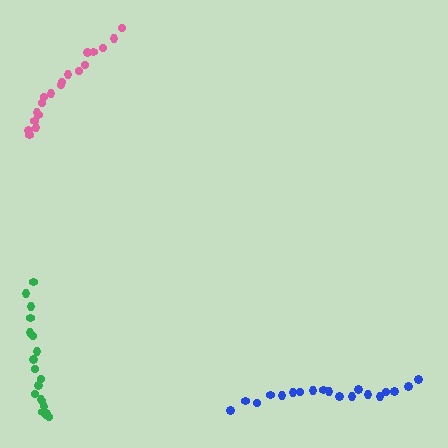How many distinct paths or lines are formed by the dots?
There are 3 distinct paths.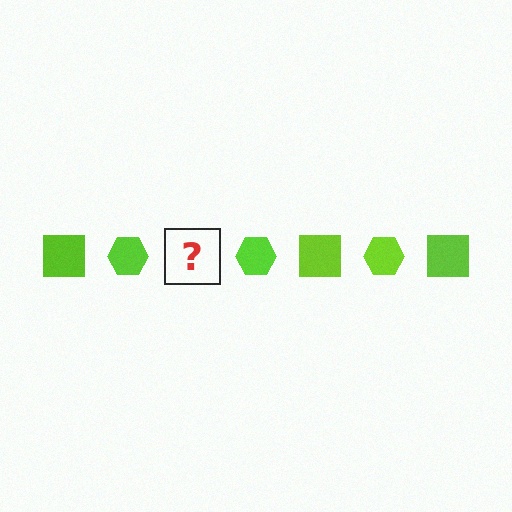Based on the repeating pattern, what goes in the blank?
The blank should be a lime square.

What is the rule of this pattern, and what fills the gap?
The rule is that the pattern cycles through square, hexagon shapes in lime. The gap should be filled with a lime square.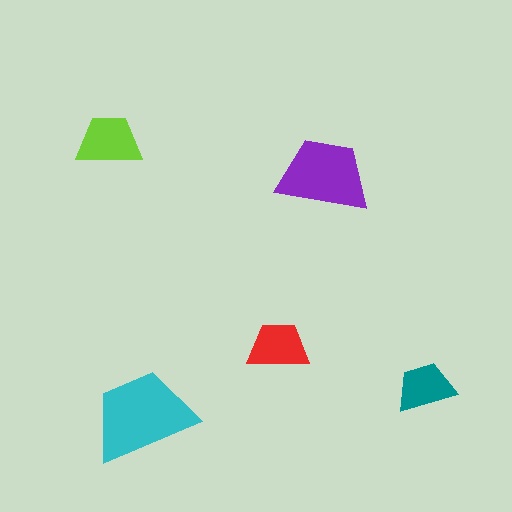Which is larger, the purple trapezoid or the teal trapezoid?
The purple one.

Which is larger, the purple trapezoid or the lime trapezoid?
The purple one.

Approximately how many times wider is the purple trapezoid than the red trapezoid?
About 1.5 times wider.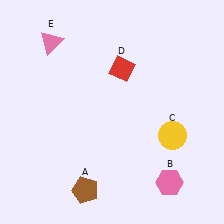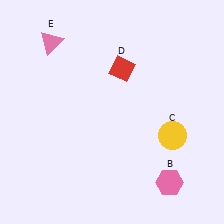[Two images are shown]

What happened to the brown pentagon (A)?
The brown pentagon (A) was removed in Image 2. It was in the bottom-left area of Image 1.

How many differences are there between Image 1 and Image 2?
There is 1 difference between the two images.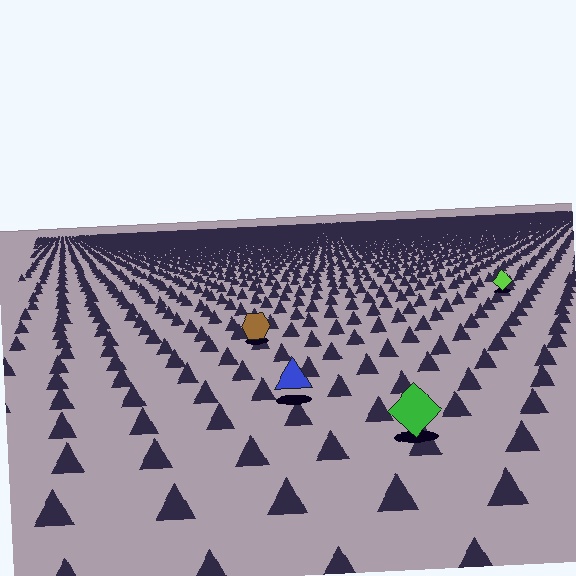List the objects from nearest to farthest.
From nearest to farthest: the green diamond, the blue triangle, the brown hexagon, the lime diamond.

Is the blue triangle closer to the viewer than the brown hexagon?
Yes. The blue triangle is closer — you can tell from the texture gradient: the ground texture is coarser near it.